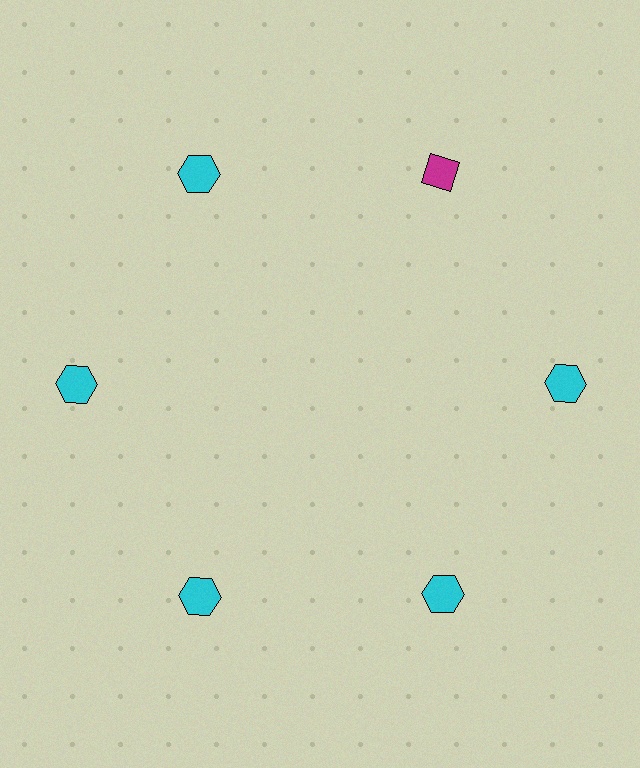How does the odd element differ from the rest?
It differs in both color (magenta instead of cyan) and shape (diamond instead of hexagon).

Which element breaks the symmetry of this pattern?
The magenta diamond at roughly the 1 o'clock position breaks the symmetry. All other shapes are cyan hexagons.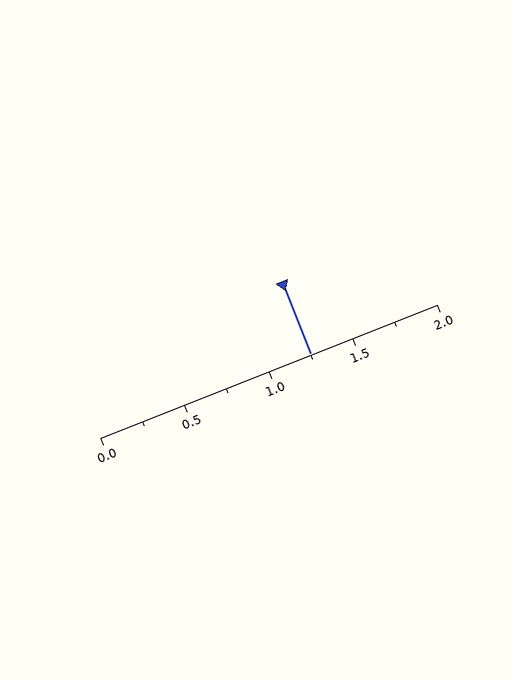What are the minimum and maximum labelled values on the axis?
The axis runs from 0.0 to 2.0.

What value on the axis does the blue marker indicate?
The marker indicates approximately 1.25.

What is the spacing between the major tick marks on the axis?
The major ticks are spaced 0.5 apart.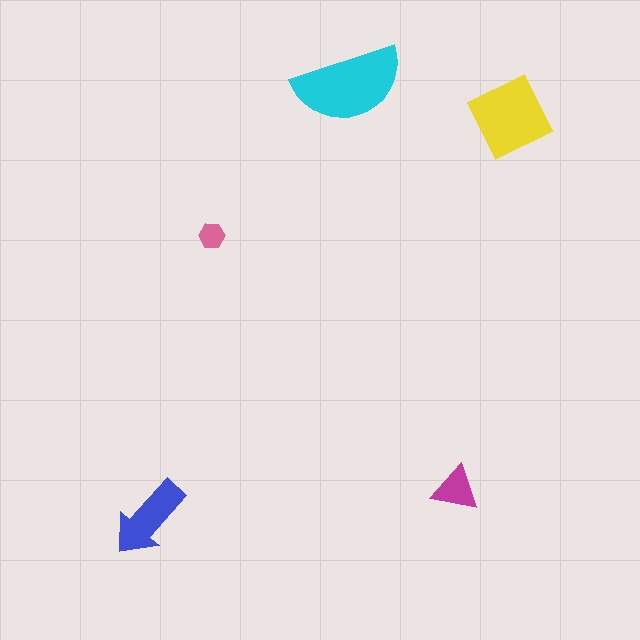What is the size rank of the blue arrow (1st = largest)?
3rd.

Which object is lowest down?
The blue arrow is bottommost.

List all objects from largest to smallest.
The cyan semicircle, the yellow square, the blue arrow, the magenta triangle, the pink hexagon.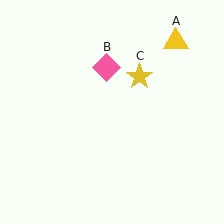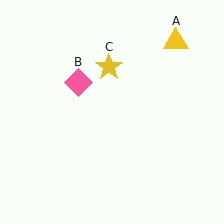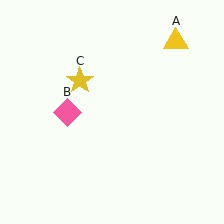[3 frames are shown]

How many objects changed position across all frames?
2 objects changed position: pink diamond (object B), yellow star (object C).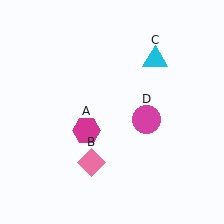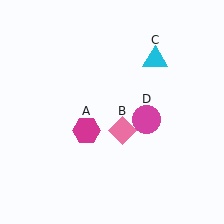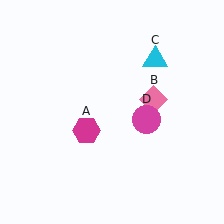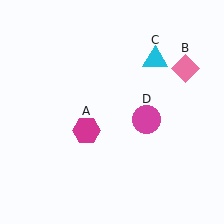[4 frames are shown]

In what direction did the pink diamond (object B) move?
The pink diamond (object B) moved up and to the right.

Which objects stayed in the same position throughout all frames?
Magenta hexagon (object A) and cyan triangle (object C) and magenta circle (object D) remained stationary.